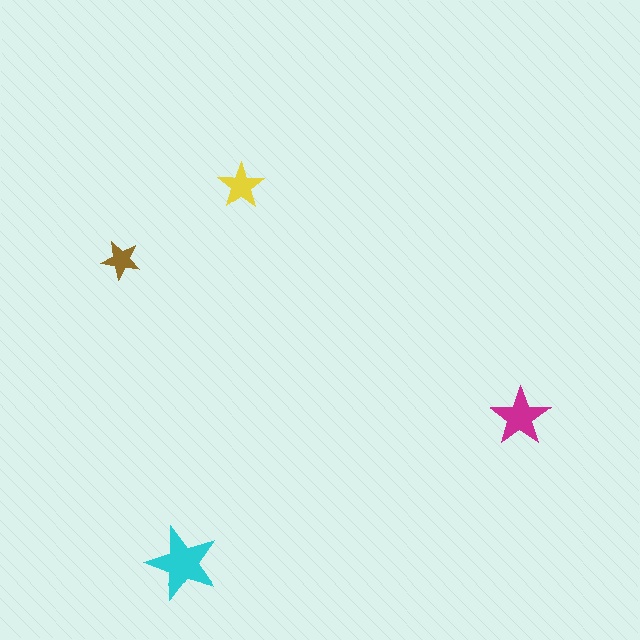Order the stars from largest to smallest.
the cyan one, the magenta one, the yellow one, the brown one.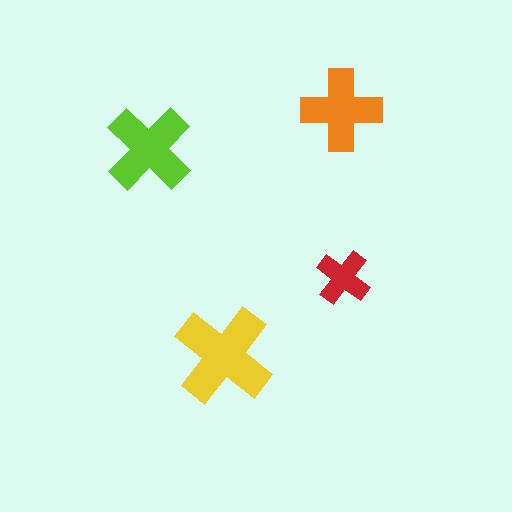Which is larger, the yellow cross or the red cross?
The yellow one.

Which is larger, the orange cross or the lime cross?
The lime one.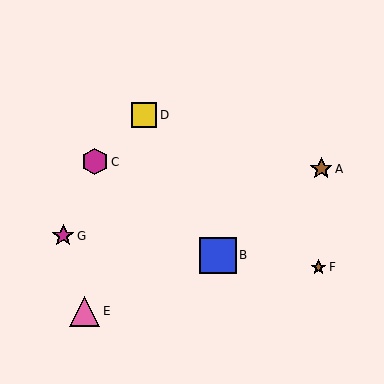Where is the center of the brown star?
The center of the brown star is at (319, 267).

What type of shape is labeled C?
Shape C is a magenta hexagon.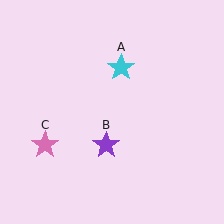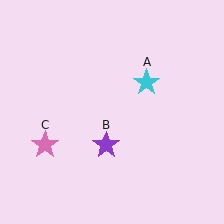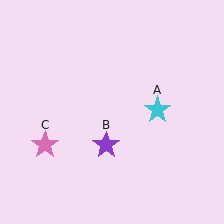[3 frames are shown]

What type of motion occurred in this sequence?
The cyan star (object A) rotated clockwise around the center of the scene.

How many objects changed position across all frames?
1 object changed position: cyan star (object A).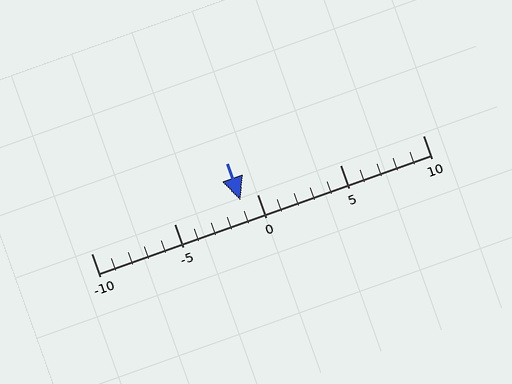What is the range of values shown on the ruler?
The ruler shows values from -10 to 10.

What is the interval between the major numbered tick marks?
The major tick marks are spaced 5 units apart.